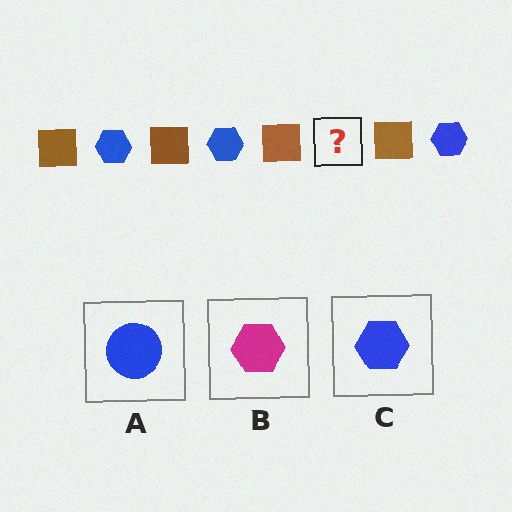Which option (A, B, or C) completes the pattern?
C.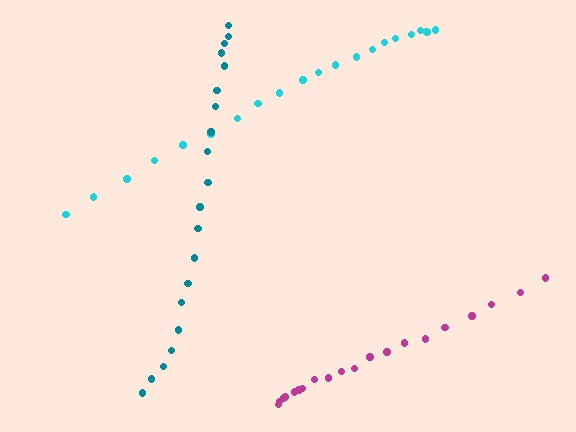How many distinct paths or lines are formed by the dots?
There are 3 distinct paths.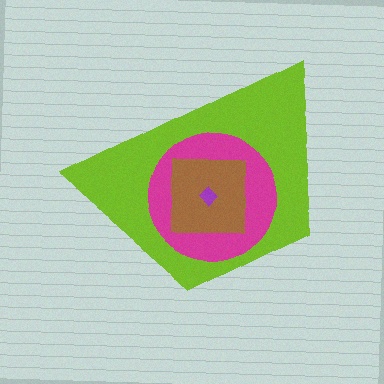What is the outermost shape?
The lime trapezoid.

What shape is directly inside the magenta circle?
The brown square.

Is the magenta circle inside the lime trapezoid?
Yes.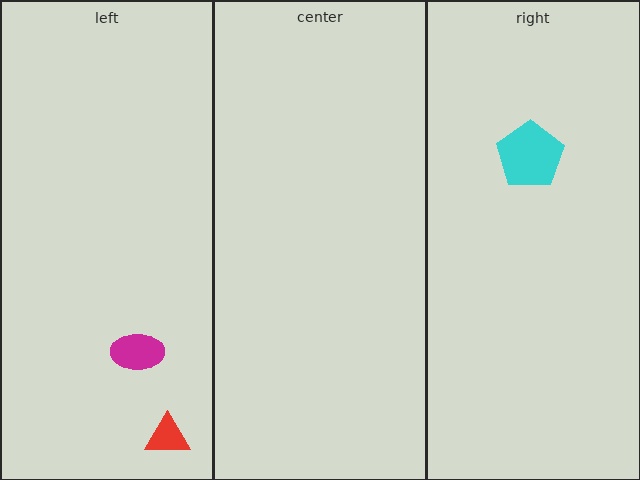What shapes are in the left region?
The red triangle, the magenta ellipse.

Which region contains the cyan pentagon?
The right region.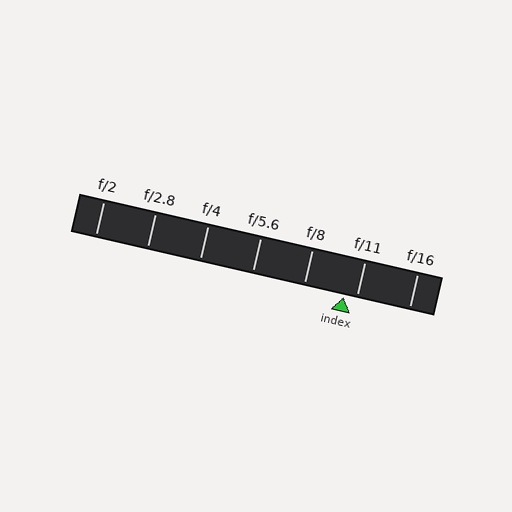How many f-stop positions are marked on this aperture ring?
There are 7 f-stop positions marked.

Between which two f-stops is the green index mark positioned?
The index mark is between f/8 and f/11.